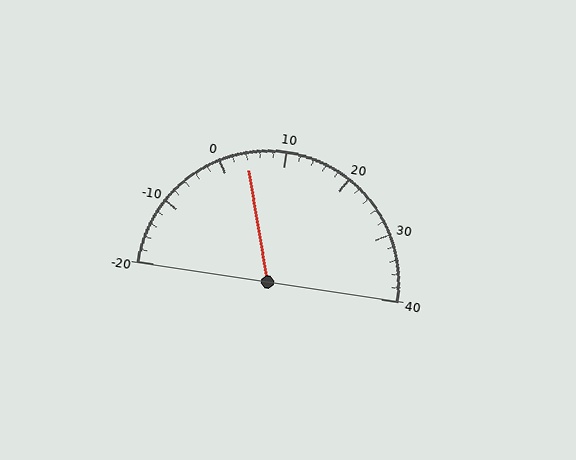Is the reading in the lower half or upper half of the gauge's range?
The reading is in the lower half of the range (-20 to 40).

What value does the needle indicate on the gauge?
The needle indicates approximately 4.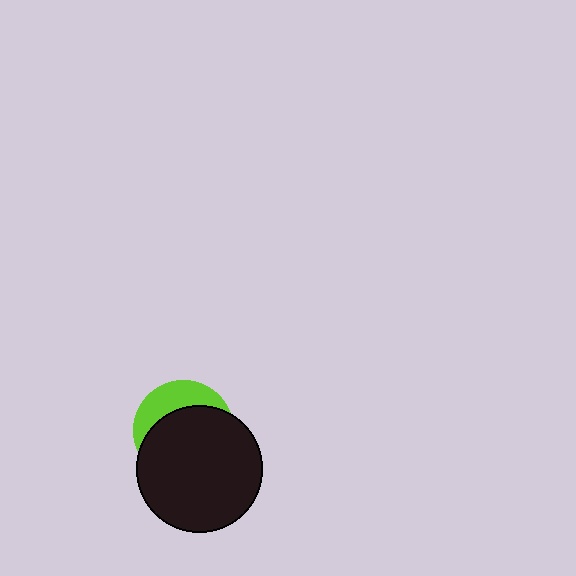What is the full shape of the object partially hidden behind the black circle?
The partially hidden object is a lime circle.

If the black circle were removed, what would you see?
You would see the complete lime circle.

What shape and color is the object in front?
The object in front is a black circle.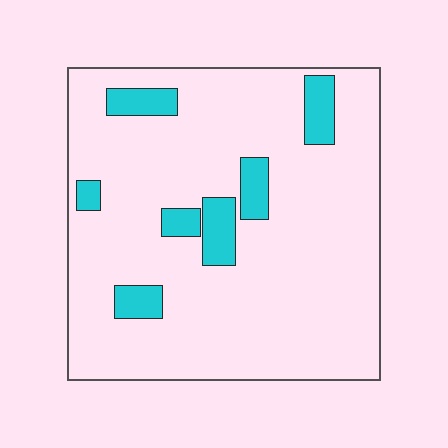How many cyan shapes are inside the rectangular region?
7.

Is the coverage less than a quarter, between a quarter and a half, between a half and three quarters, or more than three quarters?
Less than a quarter.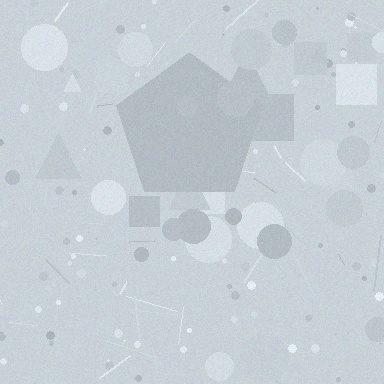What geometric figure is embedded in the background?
A pentagon is embedded in the background.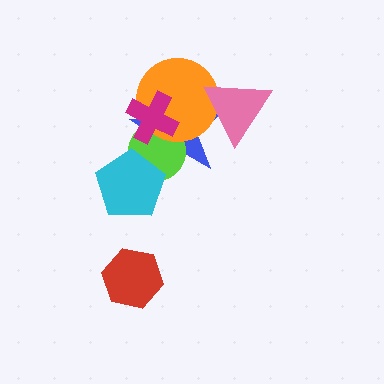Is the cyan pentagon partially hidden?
No, no other shape covers it.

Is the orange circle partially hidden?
Yes, it is partially covered by another shape.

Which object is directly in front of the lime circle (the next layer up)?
The orange circle is directly in front of the lime circle.